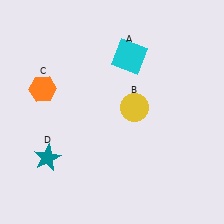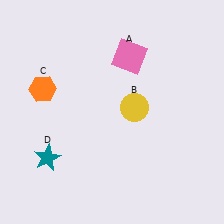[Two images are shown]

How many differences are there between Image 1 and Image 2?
There is 1 difference between the two images.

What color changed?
The square (A) changed from cyan in Image 1 to pink in Image 2.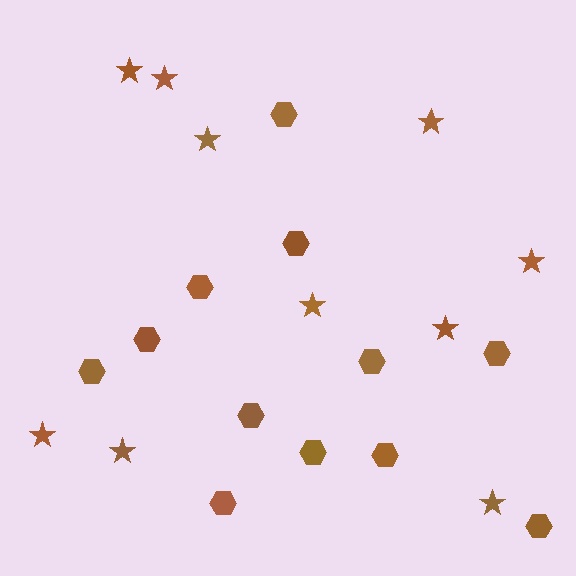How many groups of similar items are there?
There are 2 groups: one group of hexagons (12) and one group of stars (10).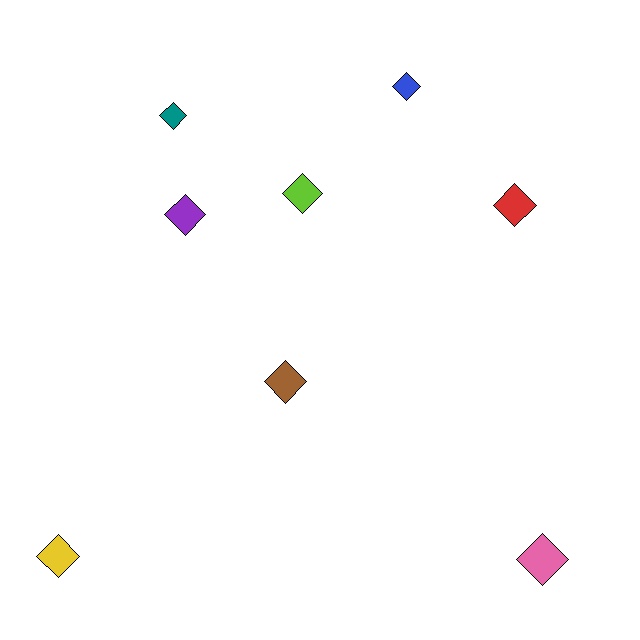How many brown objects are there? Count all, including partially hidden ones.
There is 1 brown object.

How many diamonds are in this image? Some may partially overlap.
There are 8 diamonds.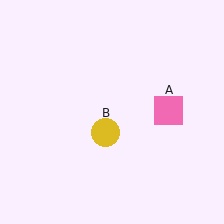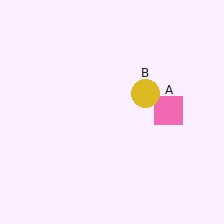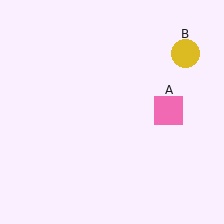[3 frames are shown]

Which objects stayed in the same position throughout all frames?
Pink square (object A) remained stationary.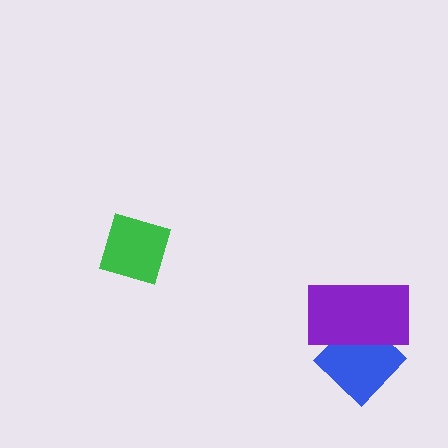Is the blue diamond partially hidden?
Yes, it is partially covered by another shape.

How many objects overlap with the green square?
0 objects overlap with the green square.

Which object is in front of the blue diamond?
The purple rectangle is in front of the blue diamond.